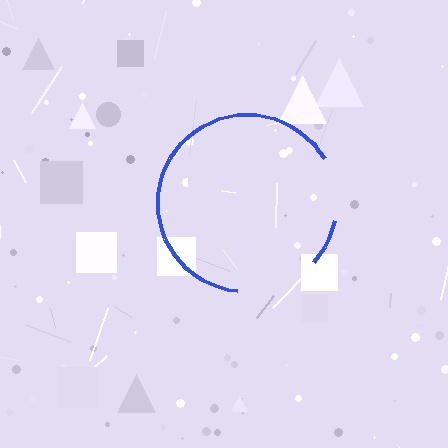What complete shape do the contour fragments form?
The contour fragments form a circle.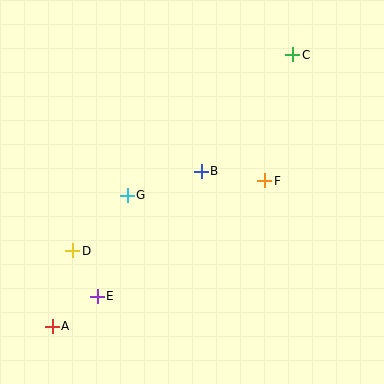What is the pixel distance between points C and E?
The distance between C and E is 311 pixels.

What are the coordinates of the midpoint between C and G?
The midpoint between C and G is at (210, 125).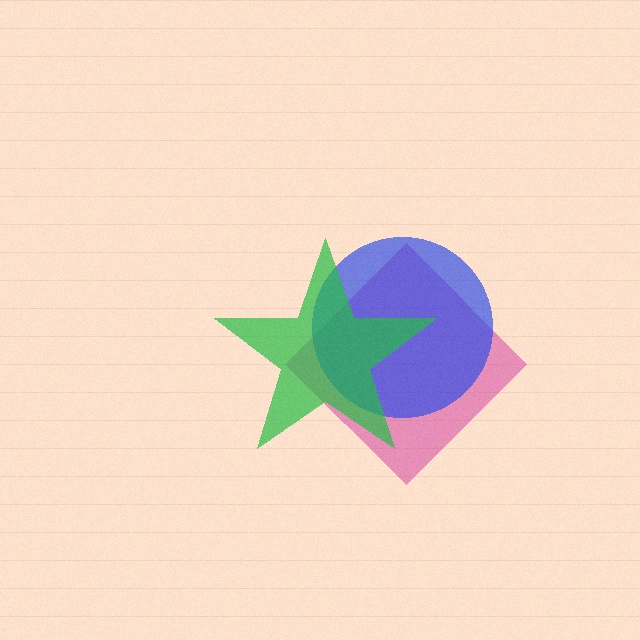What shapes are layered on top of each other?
The layered shapes are: a magenta diamond, a blue circle, a green star.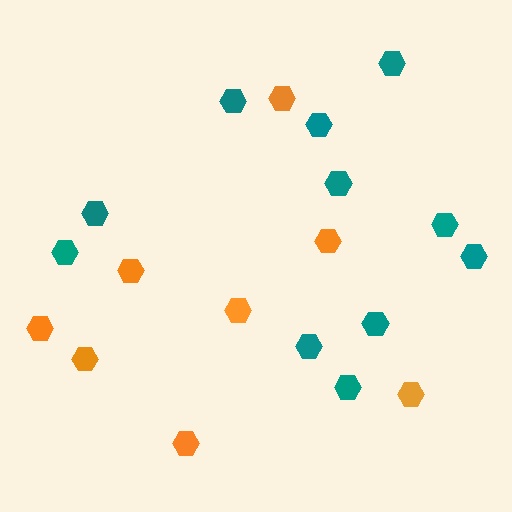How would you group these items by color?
There are 2 groups: one group of orange hexagons (8) and one group of teal hexagons (11).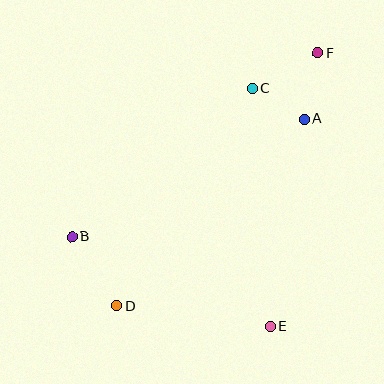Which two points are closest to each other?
Points A and C are closest to each other.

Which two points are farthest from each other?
Points D and F are farthest from each other.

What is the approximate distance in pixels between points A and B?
The distance between A and B is approximately 261 pixels.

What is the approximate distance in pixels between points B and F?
The distance between B and F is approximately 307 pixels.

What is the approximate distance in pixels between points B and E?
The distance between B and E is approximately 217 pixels.